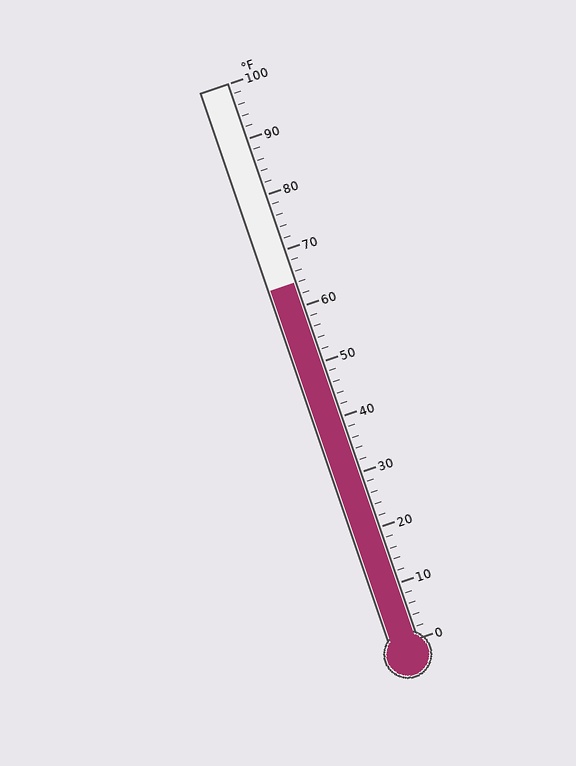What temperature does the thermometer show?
The thermometer shows approximately 64°F.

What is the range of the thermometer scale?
The thermometer scale ranges from 0°F to 100°F.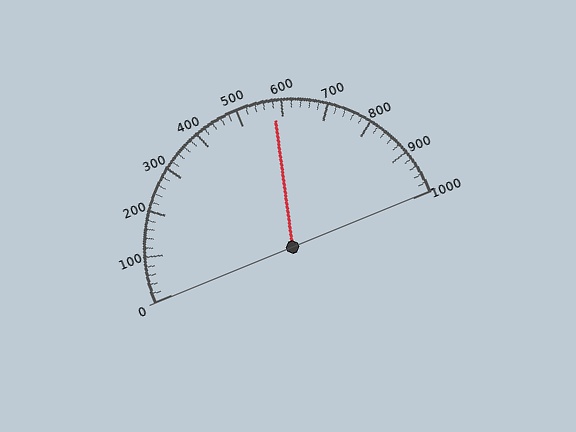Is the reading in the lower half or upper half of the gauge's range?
The reading is in the upper half of the range (0 to 1000).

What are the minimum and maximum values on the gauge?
The gauge ranges from 0 to 1000.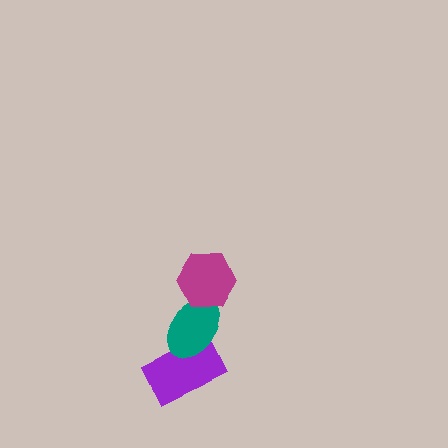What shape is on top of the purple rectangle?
The teal ellipse is on top of the purple rectangle.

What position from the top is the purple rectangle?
The purple rectangle is 3rd from the top.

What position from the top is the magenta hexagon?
The magenta hexagon is 1st from the top.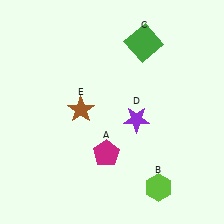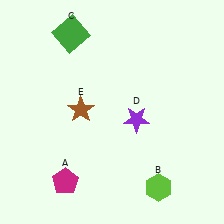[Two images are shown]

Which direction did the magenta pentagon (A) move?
The magenta pentagon (A) moved left.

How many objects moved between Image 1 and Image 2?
2 objects moved between the two images.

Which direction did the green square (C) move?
The green square (C) moved left.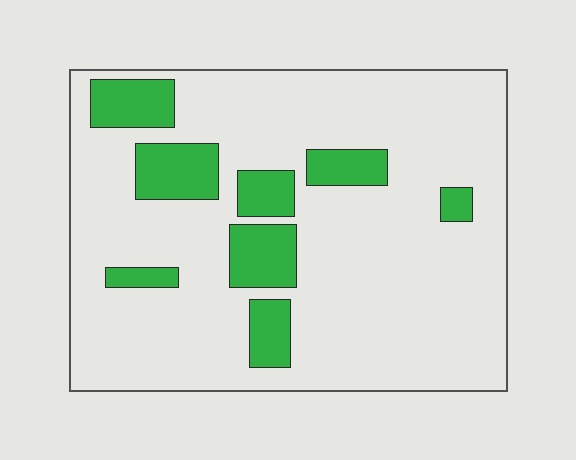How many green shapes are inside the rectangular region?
8.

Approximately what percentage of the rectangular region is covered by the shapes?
Approximately 15%.